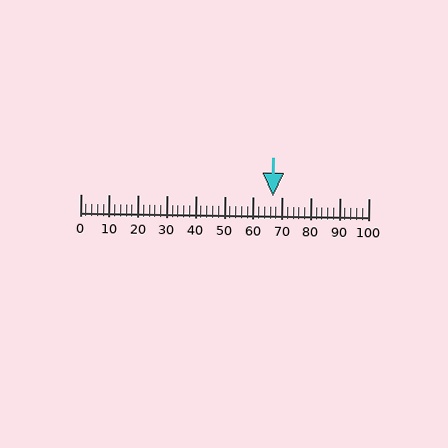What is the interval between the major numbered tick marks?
The major tick marks are spaced 10 units apart.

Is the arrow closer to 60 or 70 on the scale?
The arrow is closer to 70.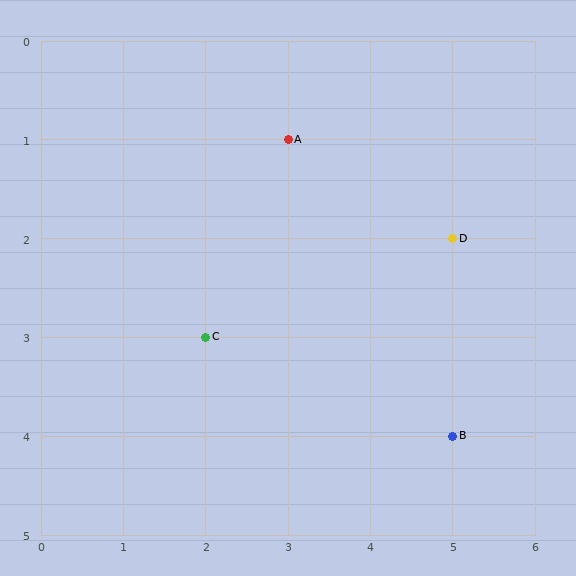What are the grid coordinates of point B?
Point B is at grid coordinates (5, 4).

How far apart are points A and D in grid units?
Points A and D are 2 columns and 1 row apart (about 2.2 grid units diagonally).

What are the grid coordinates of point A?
Point A is at grid coordinates (3, 1).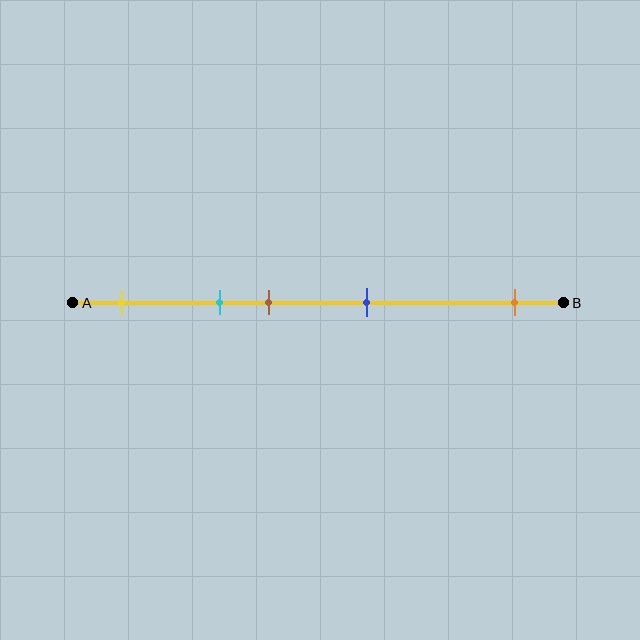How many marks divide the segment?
There are 5 marks dividing the segment.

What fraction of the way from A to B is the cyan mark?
The cyan mark is approximately 30% (0.3) of the way from A to B.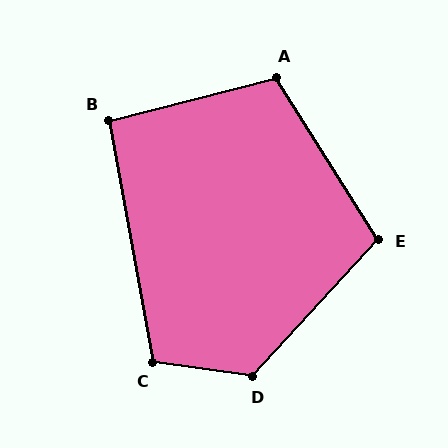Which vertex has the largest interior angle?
D, at approximately 124 degrees.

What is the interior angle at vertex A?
Approximately 108 degrees (obtuse).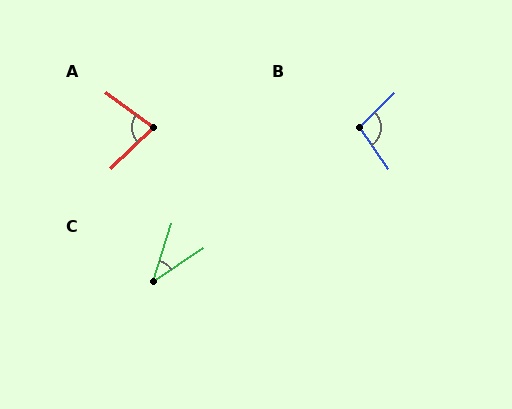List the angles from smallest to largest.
C (39°), A (81°), B (100°).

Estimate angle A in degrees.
Approximately 81 degrees.